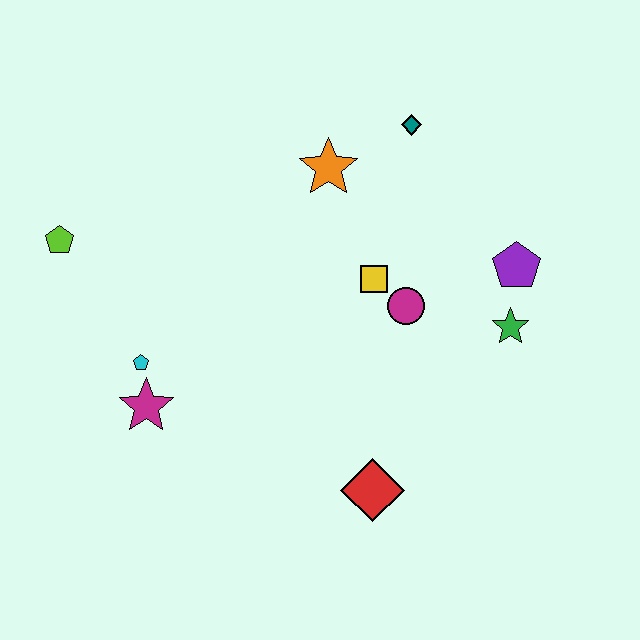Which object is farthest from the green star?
The lime pentagon is farthest from the green star.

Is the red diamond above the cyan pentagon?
No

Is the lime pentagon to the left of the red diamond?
Yes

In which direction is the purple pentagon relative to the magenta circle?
The purple pentagon is to the right of the magenta circle.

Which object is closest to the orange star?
The teal diamond is closest to the orange star.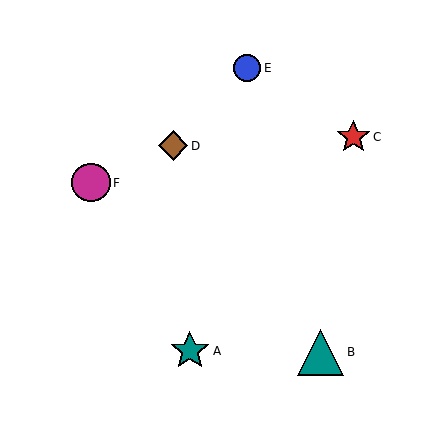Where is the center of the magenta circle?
The center of the magenta circle is at (91, 183).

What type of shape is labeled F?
Shape F is a magenta circle.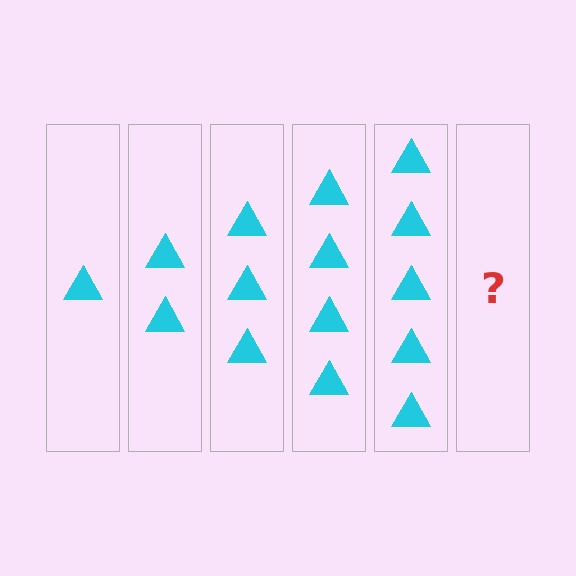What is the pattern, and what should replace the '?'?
The pattern is that each step adds one more triangle. The '?' should be 6 triangles.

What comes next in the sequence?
The next element should be 6 triangles.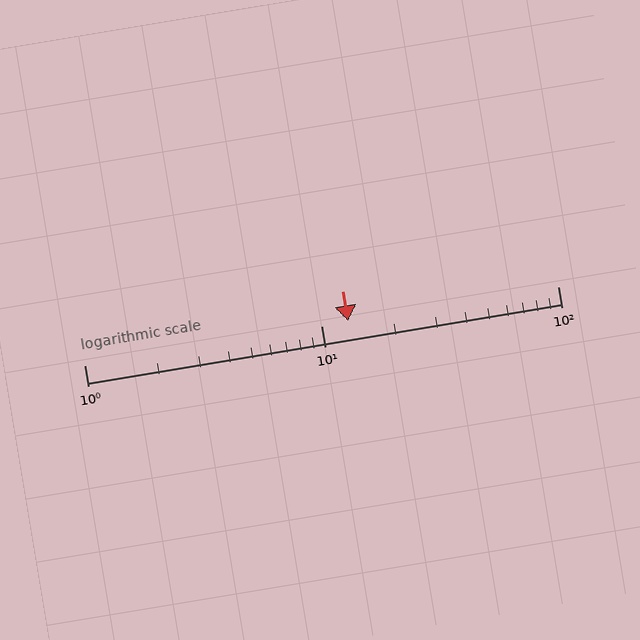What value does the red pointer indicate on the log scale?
The pointer indicates approximately 13.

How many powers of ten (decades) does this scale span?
The scale spans 2 decades, from 1 to 100.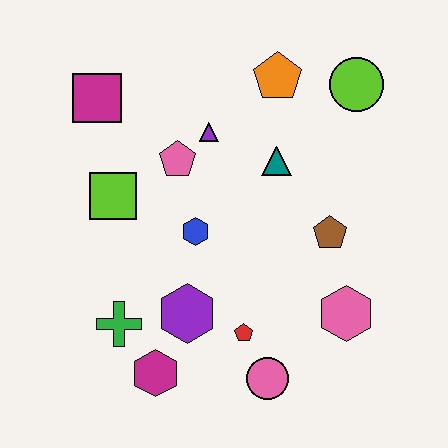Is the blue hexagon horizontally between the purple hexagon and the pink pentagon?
No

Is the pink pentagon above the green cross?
Yes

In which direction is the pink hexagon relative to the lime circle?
The pink hexagon is below the lime circle.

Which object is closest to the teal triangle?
The purple triangle is closest to the teal triangle.